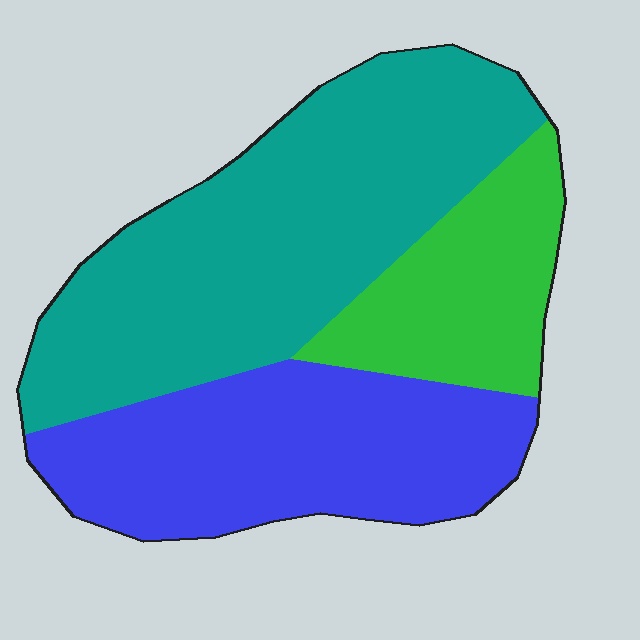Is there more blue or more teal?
Teal.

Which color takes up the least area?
Green, at roughly 20%.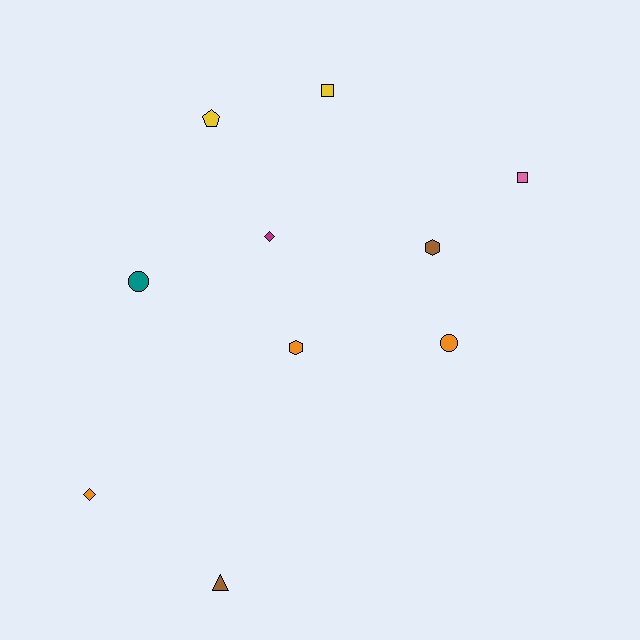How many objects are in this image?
There are 10 objects.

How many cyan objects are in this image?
There are no cyan objects.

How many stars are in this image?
There are no stars.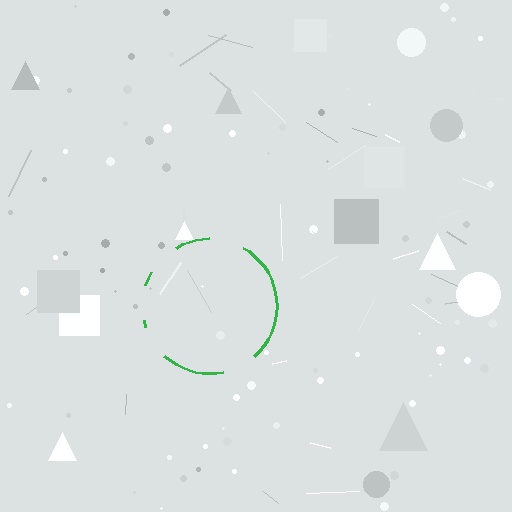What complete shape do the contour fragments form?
The contour fragments form a circle.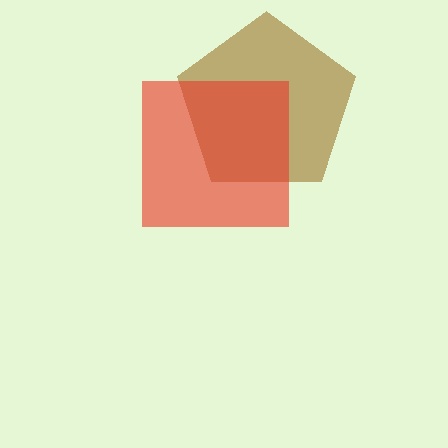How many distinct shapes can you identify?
There are 2 distinct shapes: a brown pentagon, a red square.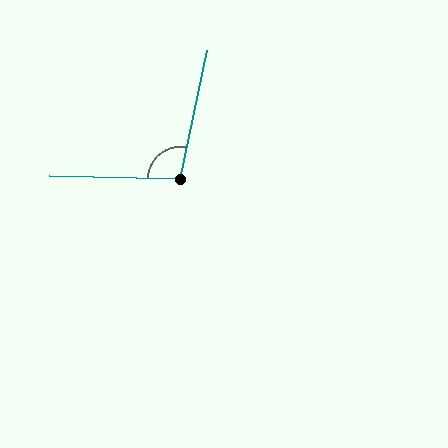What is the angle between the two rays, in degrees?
Approximately 101 degrees.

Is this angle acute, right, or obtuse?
It is obtuse.